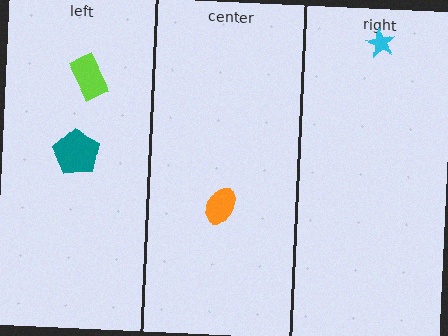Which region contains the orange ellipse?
The center region.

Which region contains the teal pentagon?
The left region.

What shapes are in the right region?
The cyan star.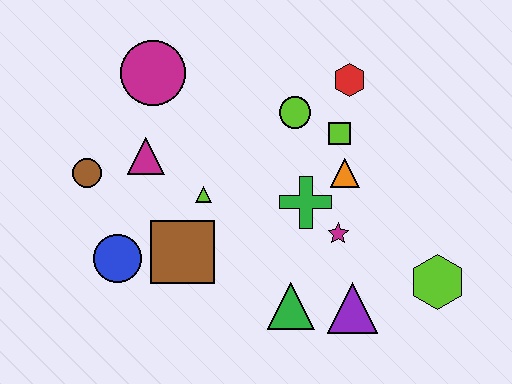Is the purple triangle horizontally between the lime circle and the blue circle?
No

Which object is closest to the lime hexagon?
The purple triangle is closest to the lime hexagon.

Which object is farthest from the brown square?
The lime hexagon is farthest from the brown square.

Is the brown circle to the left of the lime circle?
Yes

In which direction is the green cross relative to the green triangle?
The green cross is above the green triangle.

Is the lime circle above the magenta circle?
No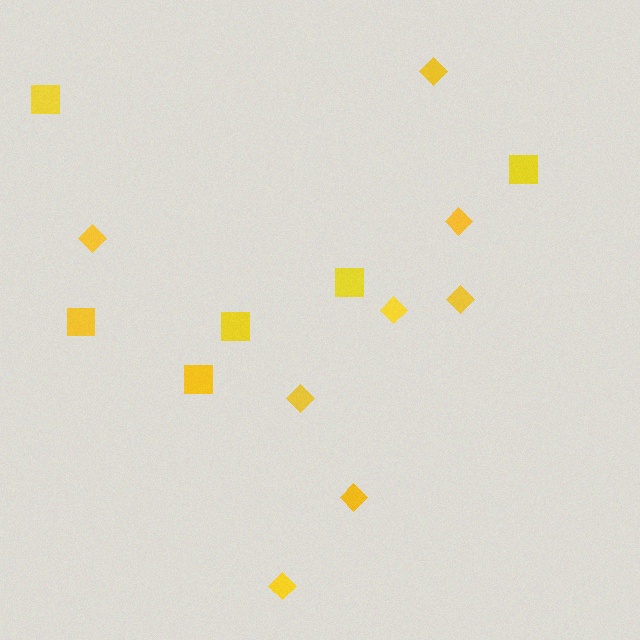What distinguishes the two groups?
There are 2 groups: one group of squares (6) and one group of diamonds (8).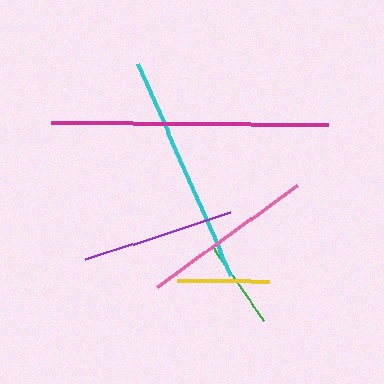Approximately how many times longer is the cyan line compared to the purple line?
The cyan line is approximately 1.5 times the length of the purple line.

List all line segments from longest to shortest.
From longest to shortest: magenta, cyan, pink, purple, yellow, green.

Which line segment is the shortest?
The green line is the shortest at approximately 88 pixels.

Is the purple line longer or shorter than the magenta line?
The magenta line is longer than the purple line.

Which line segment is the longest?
The magenta line is the longest at approximately 277 pixels.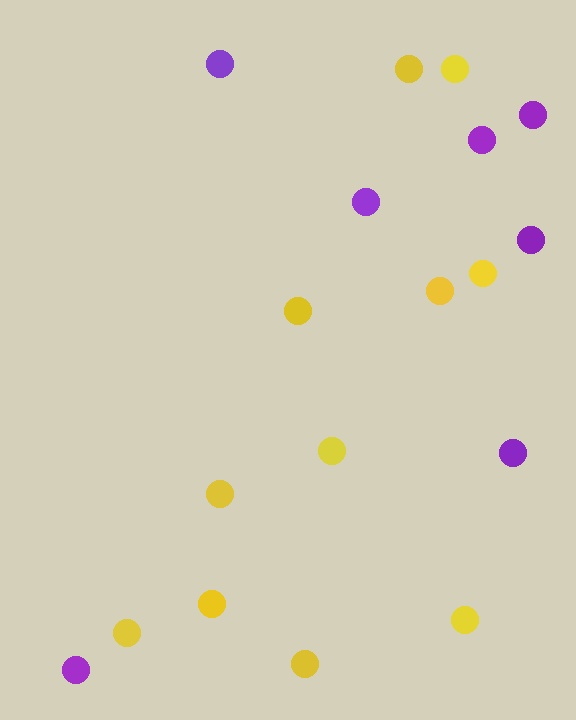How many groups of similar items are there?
There are 2 groups: one group of yellow circles (11) and one group of purple circles (7).